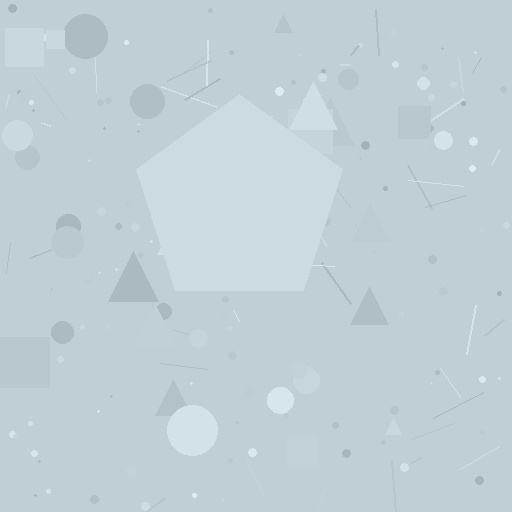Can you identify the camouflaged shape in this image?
The camouflaged shape is a pentagon.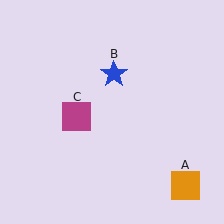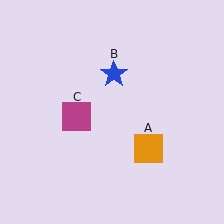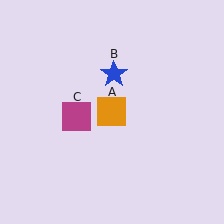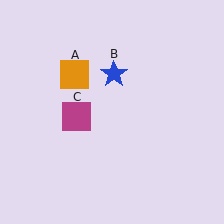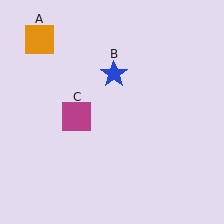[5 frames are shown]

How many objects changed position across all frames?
1 object changed position: orange square (object A).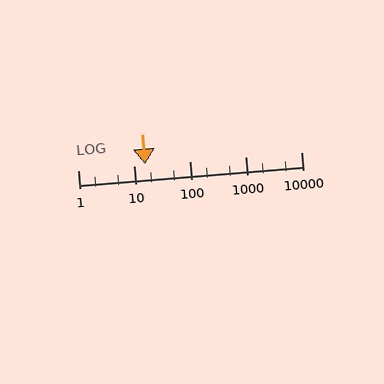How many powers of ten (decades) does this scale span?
The scale spans 4 decades, from 1 to 10000.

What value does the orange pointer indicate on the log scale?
The pointer indicates approximately 16.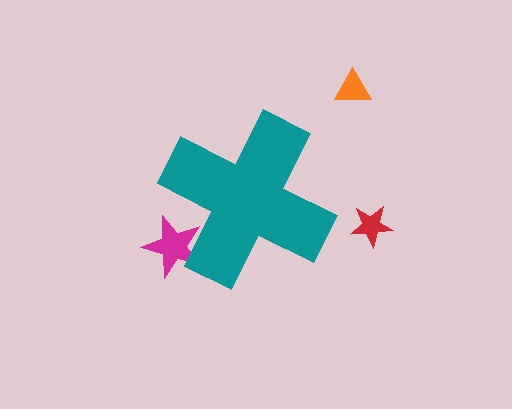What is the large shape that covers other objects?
A teal cross.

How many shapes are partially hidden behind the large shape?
1 shape is partially hidden.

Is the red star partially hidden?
No, the red star is fully visible.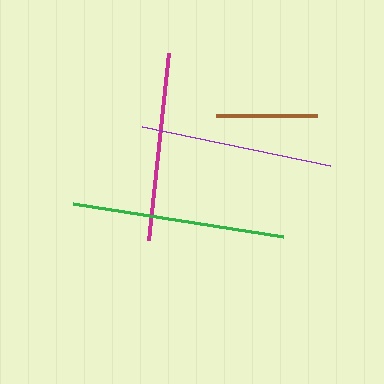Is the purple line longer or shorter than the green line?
The green line is longer than the purple line.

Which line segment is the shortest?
The brown line is the shortest at approximately 102 pixels.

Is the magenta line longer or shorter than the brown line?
The magenta line is longer than the brown line.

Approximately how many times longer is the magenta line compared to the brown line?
The magenta line is approximately 1.8 times the length of the brown line.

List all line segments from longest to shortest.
From longest to shortest: green, purple, magenta, brown.